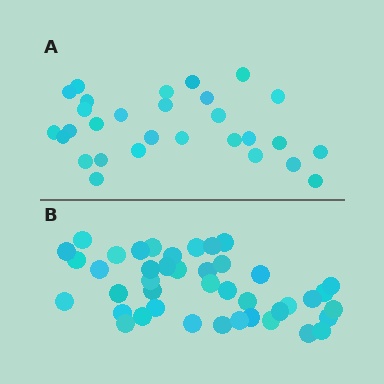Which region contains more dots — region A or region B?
Region B (the bottom region) has more dots.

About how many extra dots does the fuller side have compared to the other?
Region B has approximately 15 more dots than region A.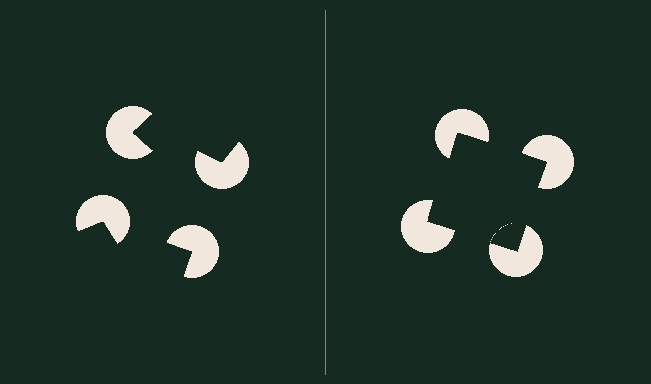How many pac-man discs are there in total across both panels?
8 — 4 on each side.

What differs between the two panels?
The pac-man discs are positioned identically on both sides; only the wedge orientations differ. On the right they align to a square; on the left they are misaligned.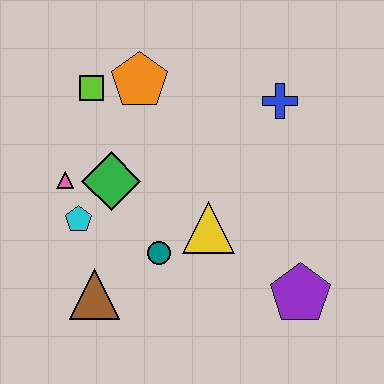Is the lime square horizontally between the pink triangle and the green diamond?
Yes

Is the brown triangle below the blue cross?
Yes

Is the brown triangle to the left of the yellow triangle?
Yes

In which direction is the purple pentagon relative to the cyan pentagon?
The purple pentagon is to the right of the cyan pentagon.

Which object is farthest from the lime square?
The purple pentagon is farthest from the lime square.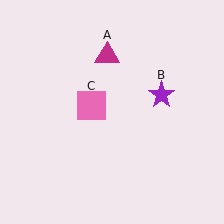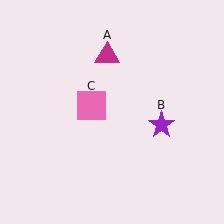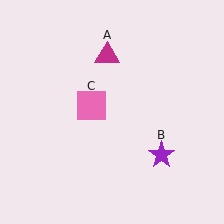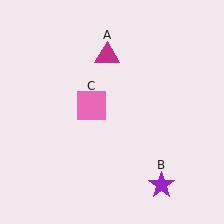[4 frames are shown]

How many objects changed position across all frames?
1 object changed position: purple star (object B).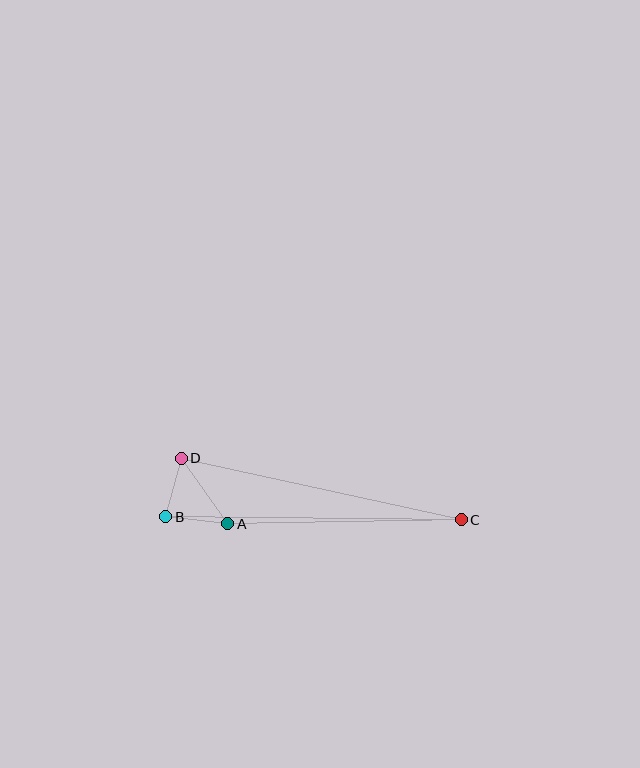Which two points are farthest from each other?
Points B and C are farthest from each other.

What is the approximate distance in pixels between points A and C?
The distance between A and C is approximately 234 pixels.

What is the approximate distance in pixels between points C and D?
The distance between C and D is approximately 287 pixels.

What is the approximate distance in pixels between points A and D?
The distance between A and D is approximately 80 pixels.